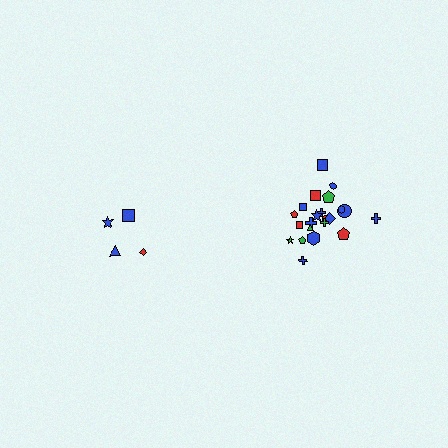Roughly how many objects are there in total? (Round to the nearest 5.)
Roughly 25 objects in total.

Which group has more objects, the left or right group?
The right group.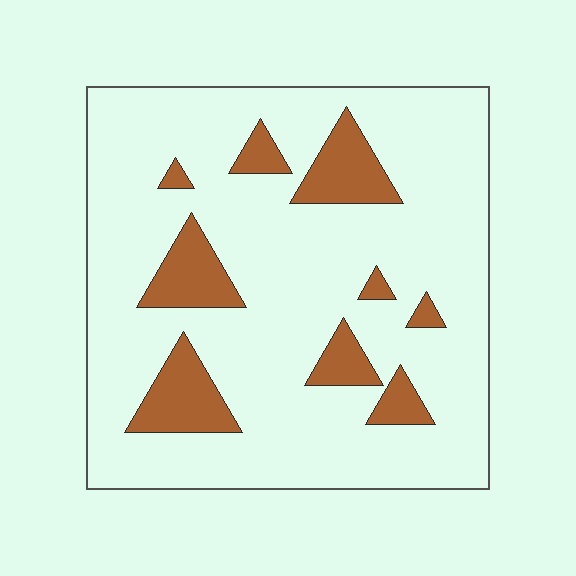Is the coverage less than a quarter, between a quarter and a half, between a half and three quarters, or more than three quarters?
Less than a quarter.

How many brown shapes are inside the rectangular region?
9.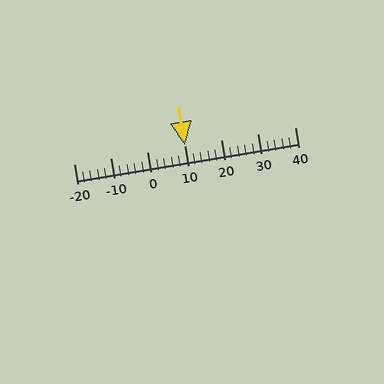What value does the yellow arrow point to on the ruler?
The yellow arrow points to approximately 10.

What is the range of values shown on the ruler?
The ruler shows values from -20 to 40.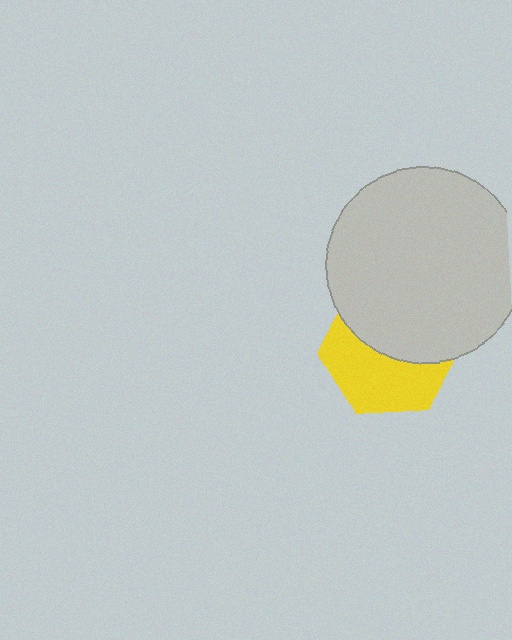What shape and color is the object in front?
The object in front is a light gray circle.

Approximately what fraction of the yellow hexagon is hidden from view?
Roughly 50% of the yellow hexagon is hidden behind the light gray circle.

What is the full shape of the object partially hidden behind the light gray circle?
The partially hidden object is a yellow hexagon.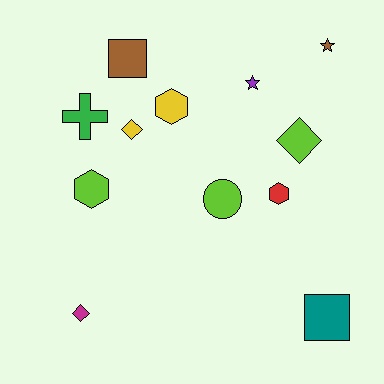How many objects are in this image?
There are 12 objects.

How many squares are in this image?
There are 2 squares.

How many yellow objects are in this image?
There are 2 yellow objects.